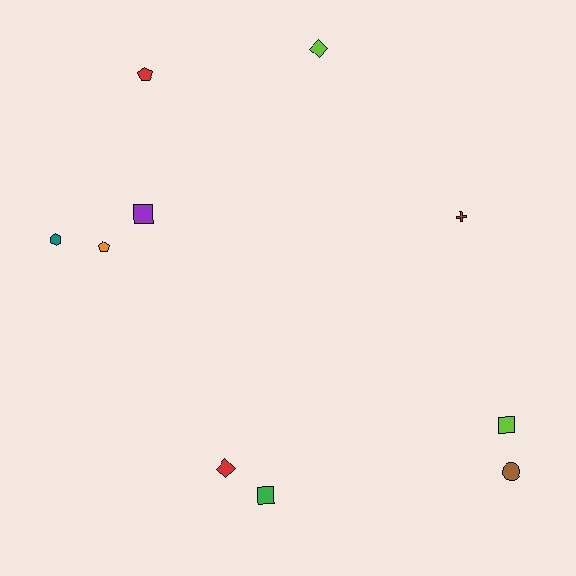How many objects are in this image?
There are 10 objects.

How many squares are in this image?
There are 3 squares.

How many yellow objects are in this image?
There are no yellow objects.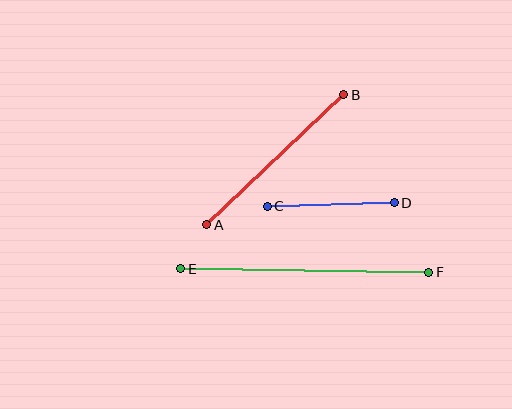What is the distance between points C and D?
The distance is approximately 127 pixels.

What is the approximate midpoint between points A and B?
The midpoint is at approximately (275, 160) pixels.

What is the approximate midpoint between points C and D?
The midpoint is at approximately (331, 204) pixels.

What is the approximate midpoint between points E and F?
The midpoint is at approximately (305, 270) pixels.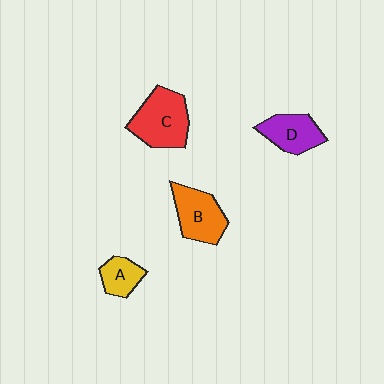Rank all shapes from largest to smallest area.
From largest to smallest: C (red), B (orange), D (purple), A (yellow).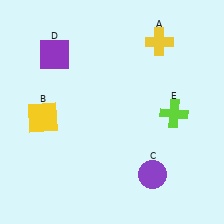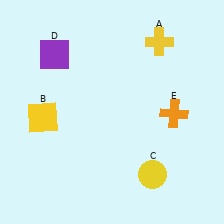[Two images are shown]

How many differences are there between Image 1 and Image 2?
There are 2 differences between the two images.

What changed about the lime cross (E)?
In Image 1, E is lime. In Image 2, it changed to orange.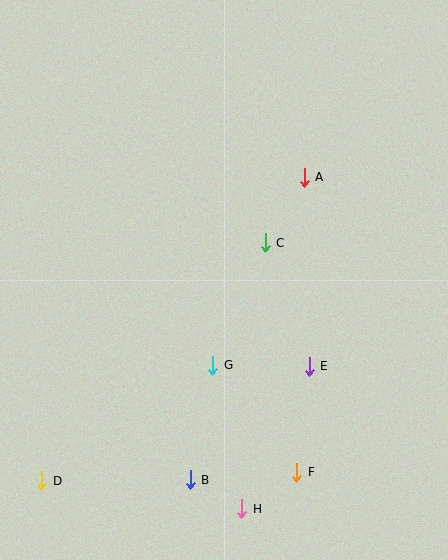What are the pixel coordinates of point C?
Point C is at (265, 243).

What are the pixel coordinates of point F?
Point F is at (297, 472).